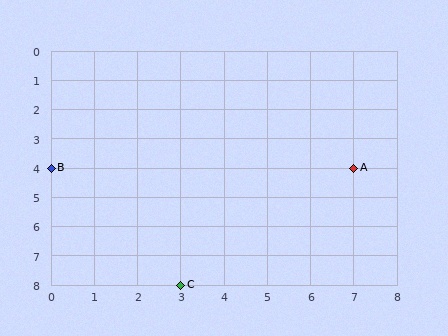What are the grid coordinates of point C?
Point C is at grid coordinates (3, 8).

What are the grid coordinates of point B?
Point B is at grid coordinates (0, 4).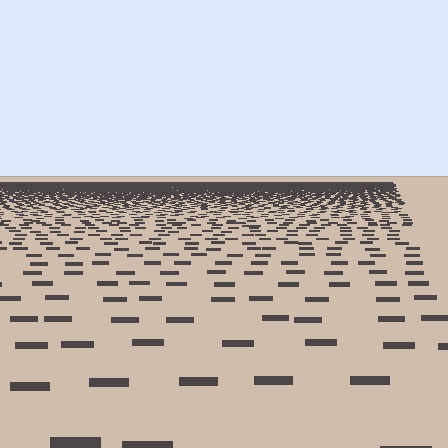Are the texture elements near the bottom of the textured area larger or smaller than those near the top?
Larger. Near the bottom, elements are closer to the viewer and appear at a bigger on-screen size.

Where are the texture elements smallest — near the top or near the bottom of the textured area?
Near the top.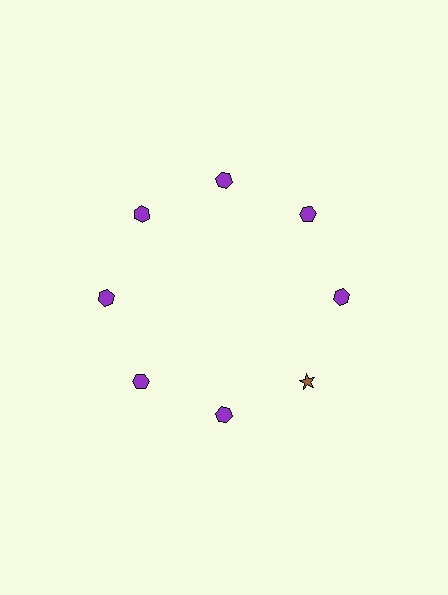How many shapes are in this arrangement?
There are 8 shapes arranged in a ring pattern.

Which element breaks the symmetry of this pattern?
The brown star at roughly the 4 o'clock position breaks the symmetry. All other shapes are purple hexagons.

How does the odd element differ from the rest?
It differs in both color (brown instead of purple) and shape (star instead of hexagon).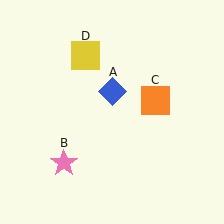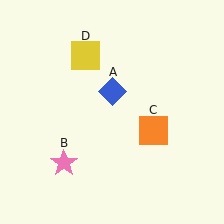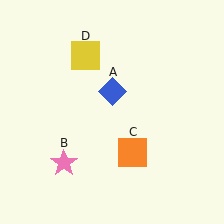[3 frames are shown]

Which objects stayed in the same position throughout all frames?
Blue diamond (object A) and pink star (object B) and yellow square (object D) remained stationary.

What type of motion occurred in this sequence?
The orange square (object C) rotated clockwise around the center of the scene.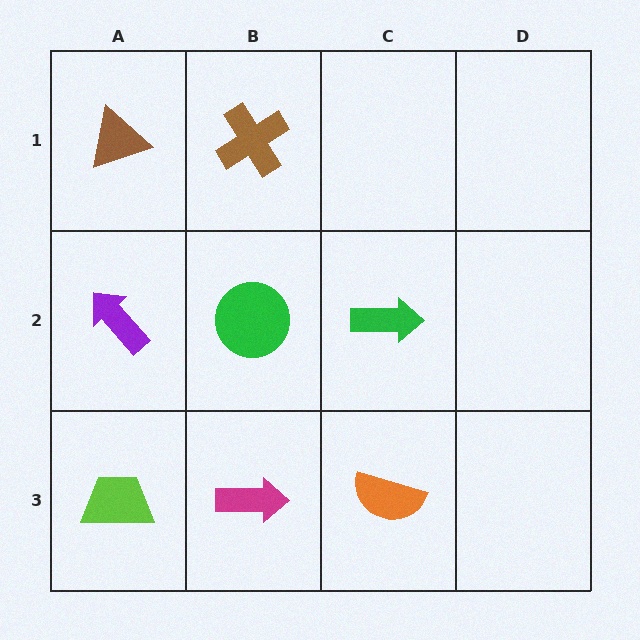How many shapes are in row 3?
3 shapes.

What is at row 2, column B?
A green circle.